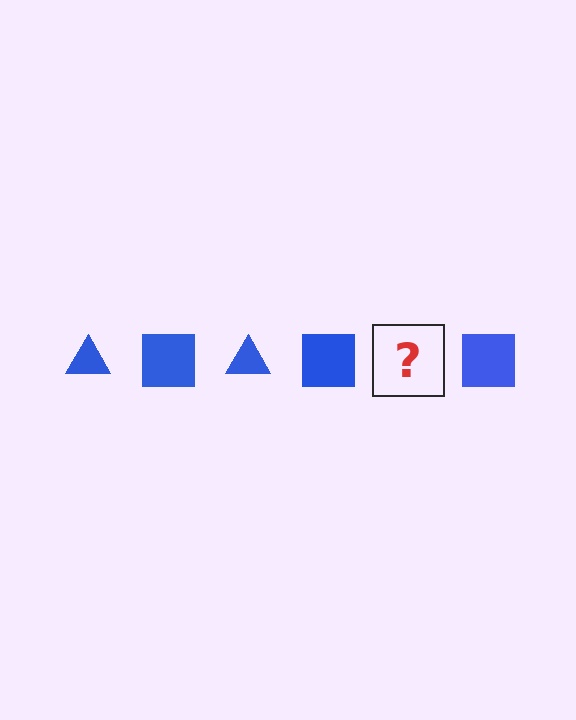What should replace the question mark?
The question mark should be replaced with a blue triangle.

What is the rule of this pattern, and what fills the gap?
The rule is that the pattern cycles through triangle, square shapes in blue. The gap should be filled with a blue triangle.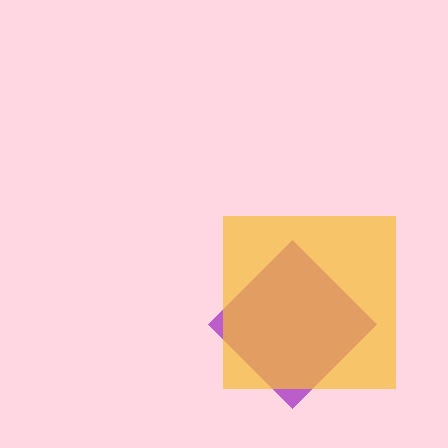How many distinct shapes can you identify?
There are 2 distinct shapes: a purple diamond, a yellow square.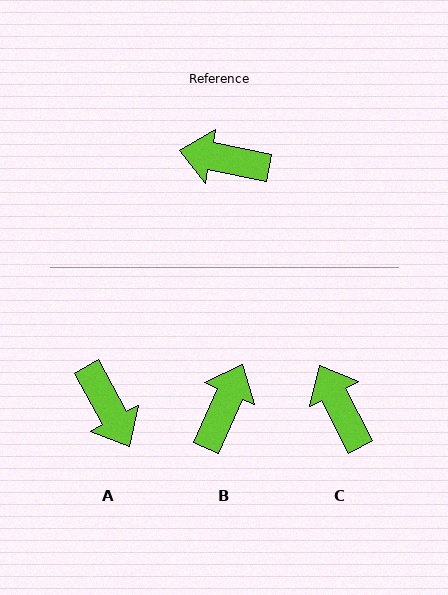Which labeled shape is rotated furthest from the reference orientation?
A, about 130 degrees away.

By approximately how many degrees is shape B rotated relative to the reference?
Approximately 103 degrees clockwise.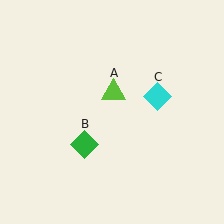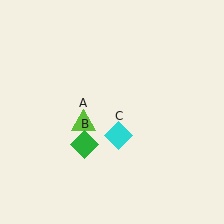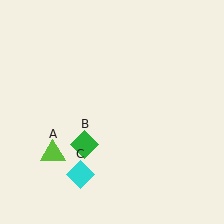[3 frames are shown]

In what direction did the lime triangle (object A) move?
The lime triangle (object A) moved down and to the left.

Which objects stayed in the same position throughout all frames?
Green diamond (object B) remained stationary.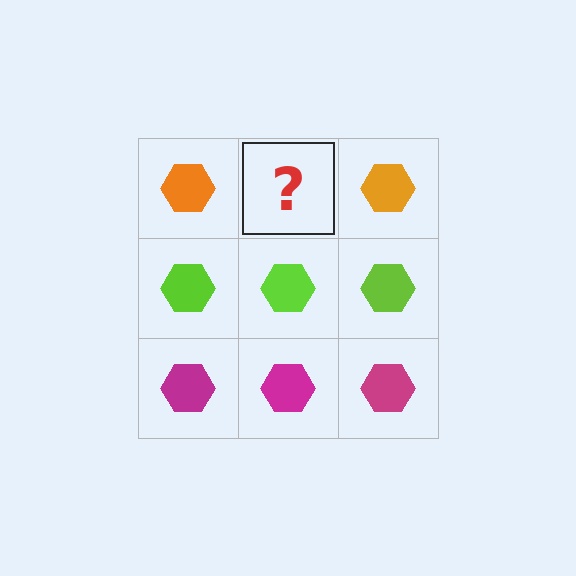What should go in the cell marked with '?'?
The missing cell should contain an orange hexagon.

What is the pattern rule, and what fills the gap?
The rule is that each row has a consistent color. The gap should be filled with an orange hexagon.